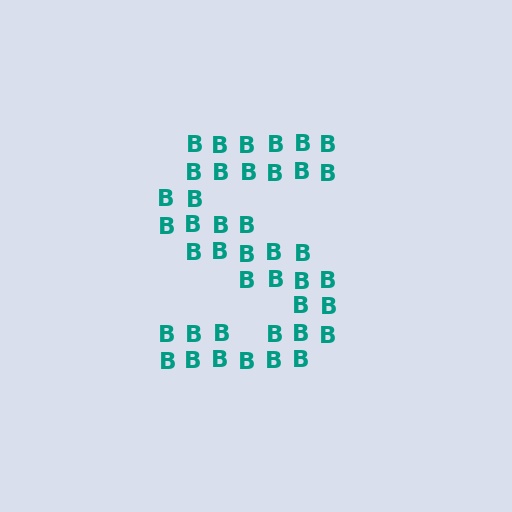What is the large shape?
The large shape is the letter S.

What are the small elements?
The small elements are letter B's.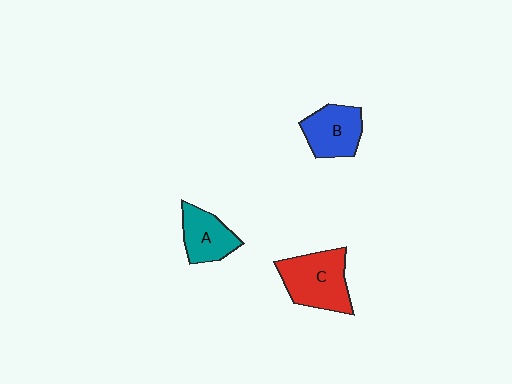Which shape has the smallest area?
Shape A (teal).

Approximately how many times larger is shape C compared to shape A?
Approximately 1.5 times.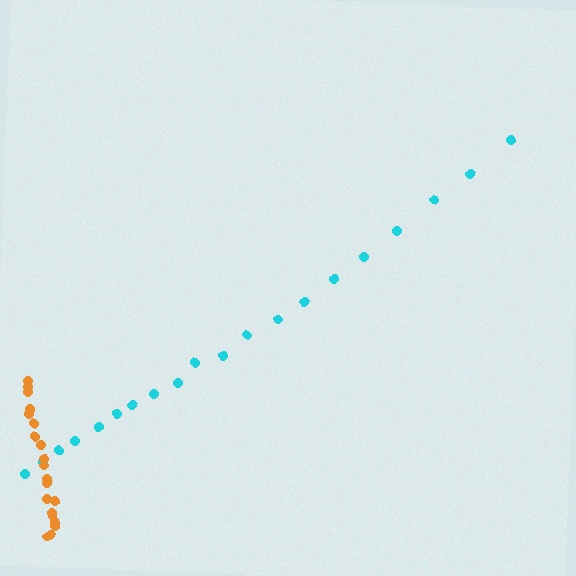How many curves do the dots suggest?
There are 2 distinct paths.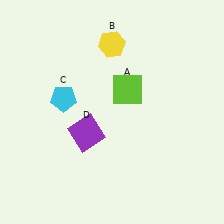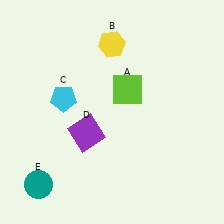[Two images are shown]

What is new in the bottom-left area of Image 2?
A teal circle (E) was added in the bottom-left area of Image 2.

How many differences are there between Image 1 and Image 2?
There is 1 difference between the two images.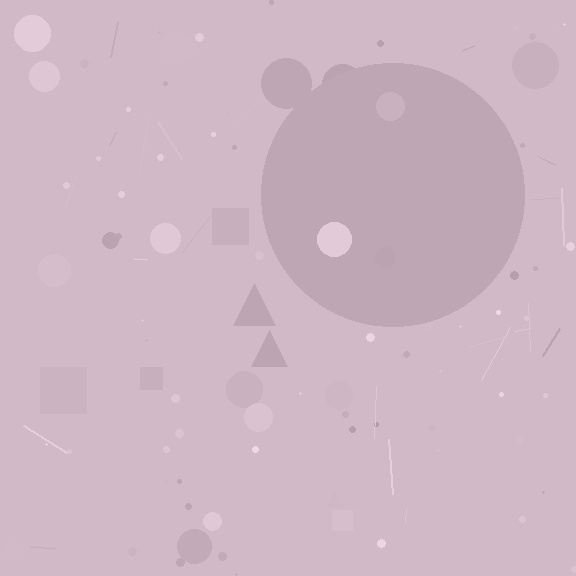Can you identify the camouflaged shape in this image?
The camouflaged shape is a circle.